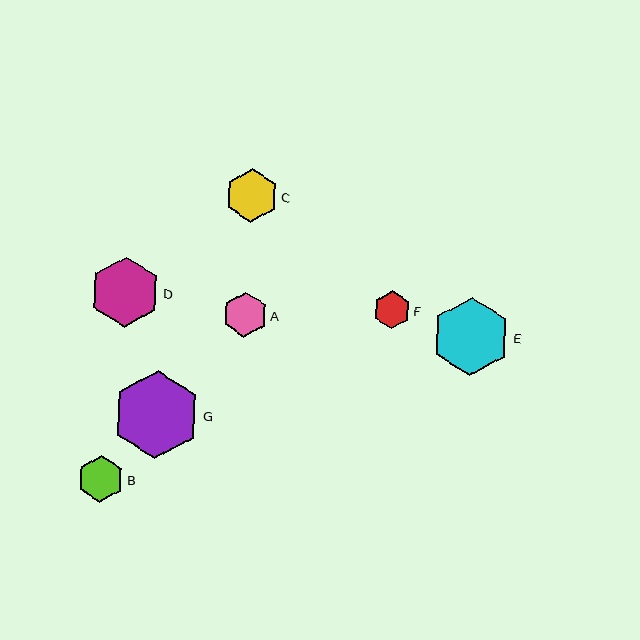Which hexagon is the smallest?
Hexagon F is the smallest with a size of approximately 38 pixels.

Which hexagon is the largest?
Hexagon G is the largest with a size of approximately 88 pixels.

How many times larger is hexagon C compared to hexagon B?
Hexagon C is approximately 1.1 times the size of hexagon B.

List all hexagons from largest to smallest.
From largest to smallest: G, E, D, C, B, A, F.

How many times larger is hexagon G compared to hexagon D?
Hexagon G is approximately 1.3 times the size of hexagon D.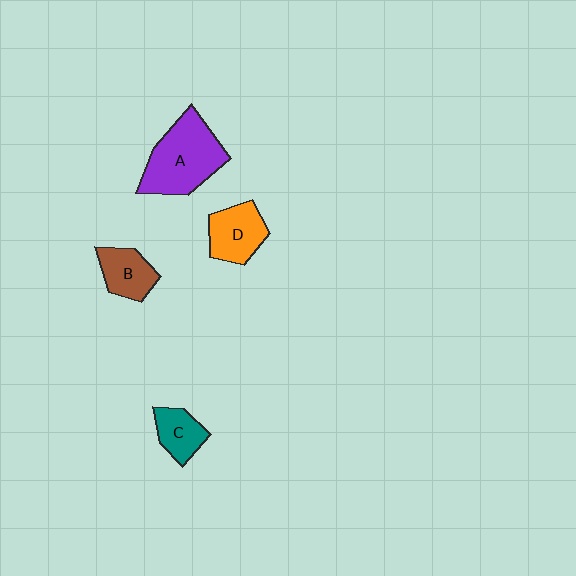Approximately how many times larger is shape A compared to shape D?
Approximately 1.7 times.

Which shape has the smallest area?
Shape C (teal).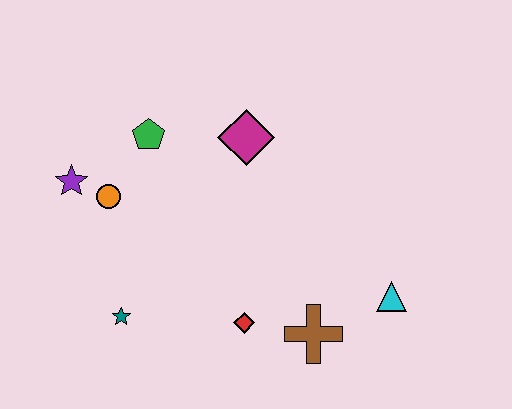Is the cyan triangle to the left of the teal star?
No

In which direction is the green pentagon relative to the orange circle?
The green pentagon is above the orange circle.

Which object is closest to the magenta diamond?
The green pentagon is closest to the magenta diamond.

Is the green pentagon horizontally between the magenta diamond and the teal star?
Yes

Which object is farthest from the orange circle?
The cyan triangle is farthest from the orange circle.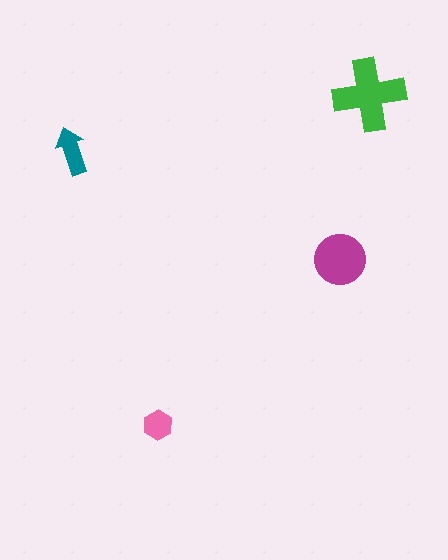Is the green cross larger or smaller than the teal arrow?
Larger.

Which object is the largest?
The green cross.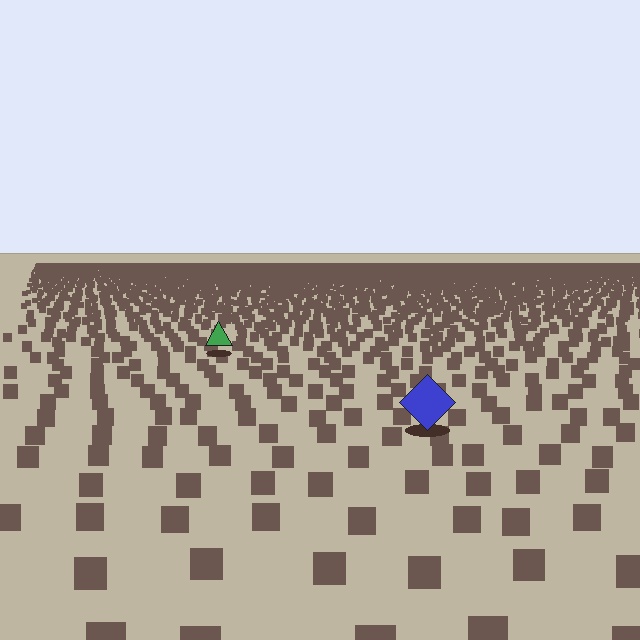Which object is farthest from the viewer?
The green triangle is farthest from the viewer. It appears smaller and the ground texture around it is denser.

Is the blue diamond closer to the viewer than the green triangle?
Yes. The blue diamond is closer — you can tell from the texture gradient: the ground texture is coarser near it.